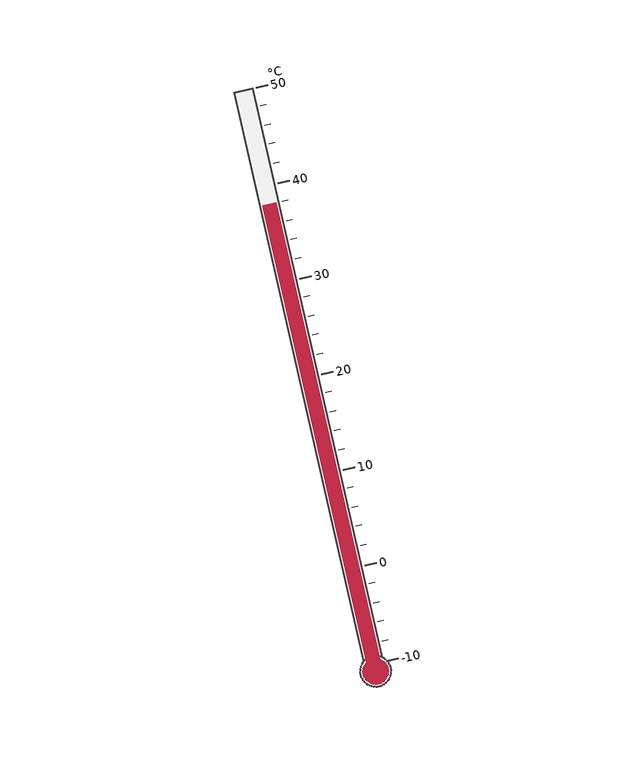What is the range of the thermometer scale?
The thermometer scale ranges from -10°C to 50°C.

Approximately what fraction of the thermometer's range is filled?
The thermometer is filled to approximately 80% of its range.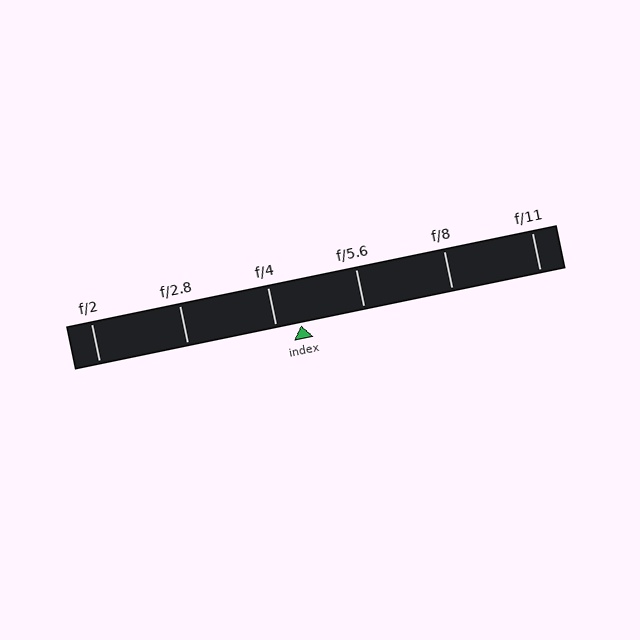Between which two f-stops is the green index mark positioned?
The index mark is between f/4 and f/5.6.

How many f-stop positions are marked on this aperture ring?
There are 6 f-stop positions marked.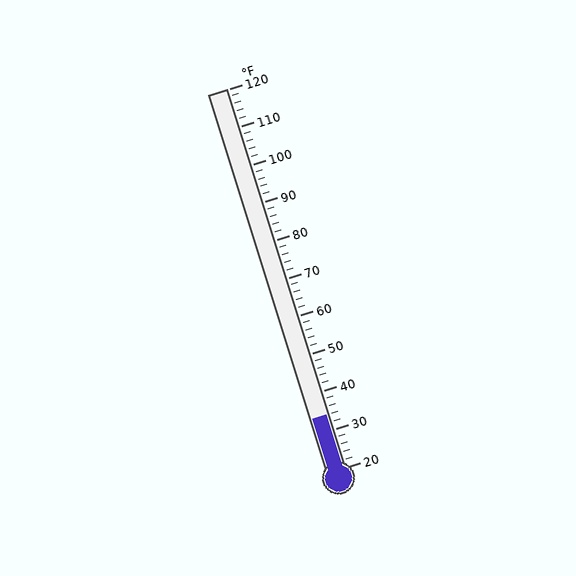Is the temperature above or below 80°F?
The temperature is below 80°F.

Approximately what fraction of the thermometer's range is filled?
The thermometer is filled to approximately 15% of its range.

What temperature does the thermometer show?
The thermometer shows approximately 34°F.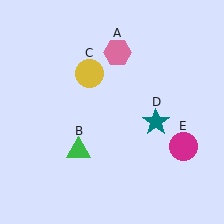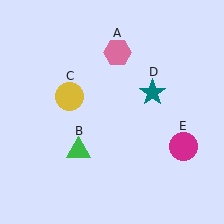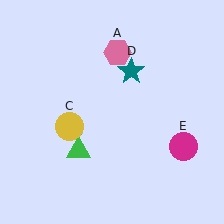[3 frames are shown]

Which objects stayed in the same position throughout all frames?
Pink hexagon (object A) and green triangle (object B) and magenta circle (object E) remained stationary.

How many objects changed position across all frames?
2 objects changed position: yellow circle (object C), teal star (object D).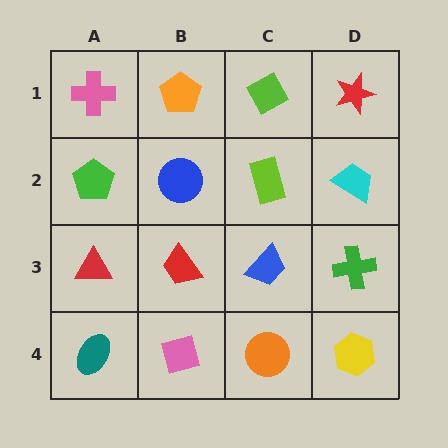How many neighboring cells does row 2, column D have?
3.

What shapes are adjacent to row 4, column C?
A blue trapezoid (row 3, column C), a pink diamond (row 4, column B), a yellow hexagon (row 4, column D).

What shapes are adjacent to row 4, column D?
A green cross (row 3, column D), an orange circle (row 4, column C).